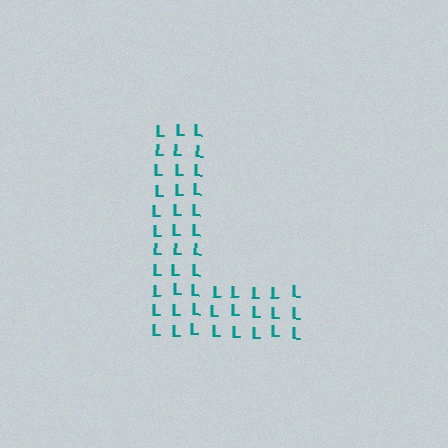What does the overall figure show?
The overall figure shows the letter L.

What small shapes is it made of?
It is made of small letter L's.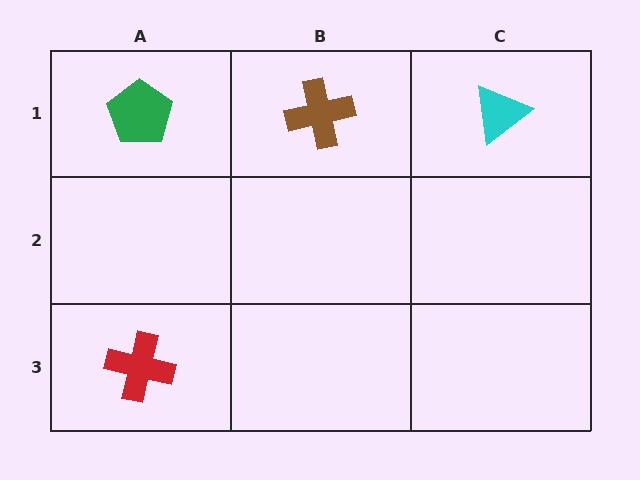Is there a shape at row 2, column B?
No, that cell is empty.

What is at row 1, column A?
A green pentagon.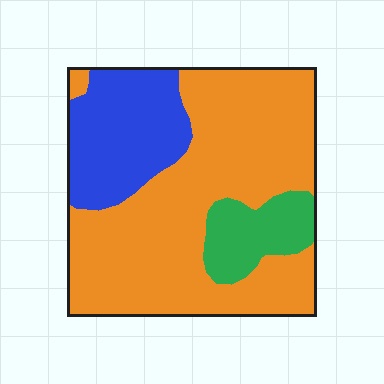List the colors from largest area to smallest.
From largest to smallest: orange, blue, green.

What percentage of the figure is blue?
Blue takes up less than a quarter of the figure.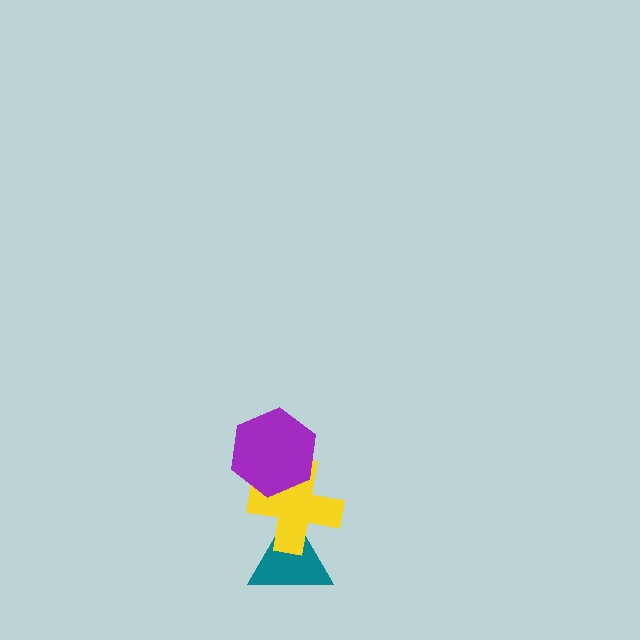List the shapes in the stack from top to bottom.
From top to bottom: the purple hexagon, the yellow cross, the teal triangle.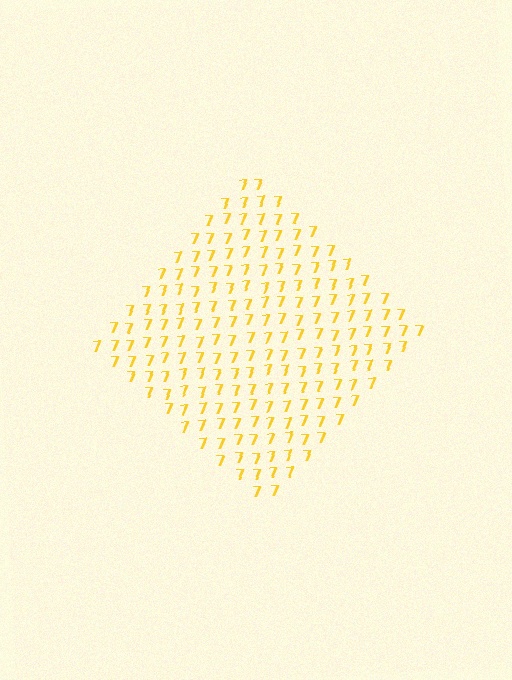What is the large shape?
The large shape is a diamond.